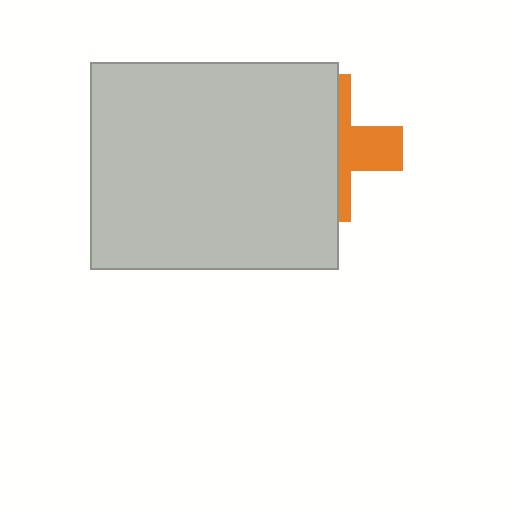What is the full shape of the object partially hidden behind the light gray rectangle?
The partially hidden object is an orange cross.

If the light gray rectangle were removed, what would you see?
You would see the complete orange cross.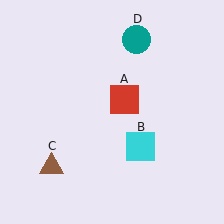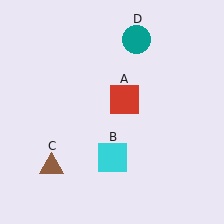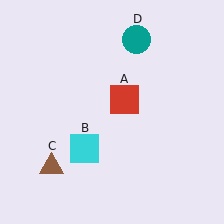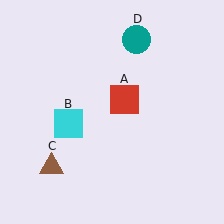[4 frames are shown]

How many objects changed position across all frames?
1 object changed position: cyan square (object B).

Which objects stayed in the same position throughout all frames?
Red square (object A) and brown triangle (object C) and teal circle (object D) remained stationary.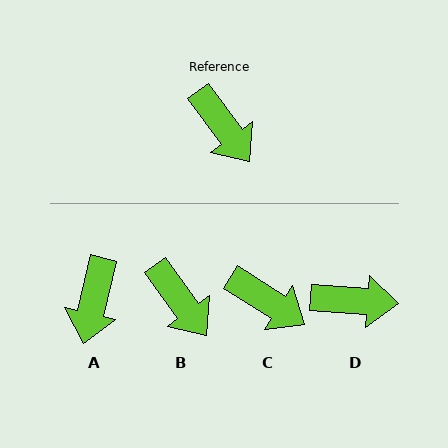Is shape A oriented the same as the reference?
No, it is off by about 50 degrees.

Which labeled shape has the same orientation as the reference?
B.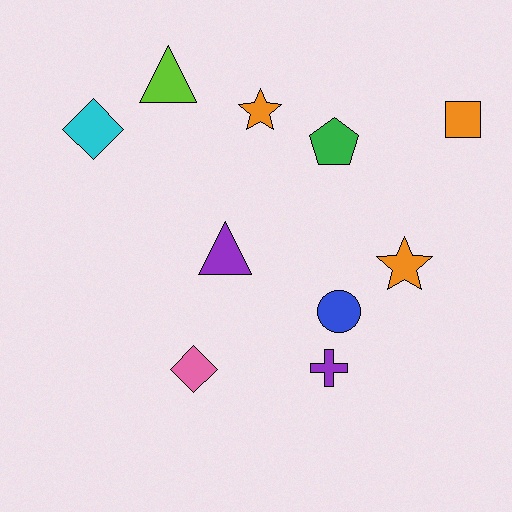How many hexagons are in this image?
There are no hexagons.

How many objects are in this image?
There are 10 objects.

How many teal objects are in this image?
There are no teal objects.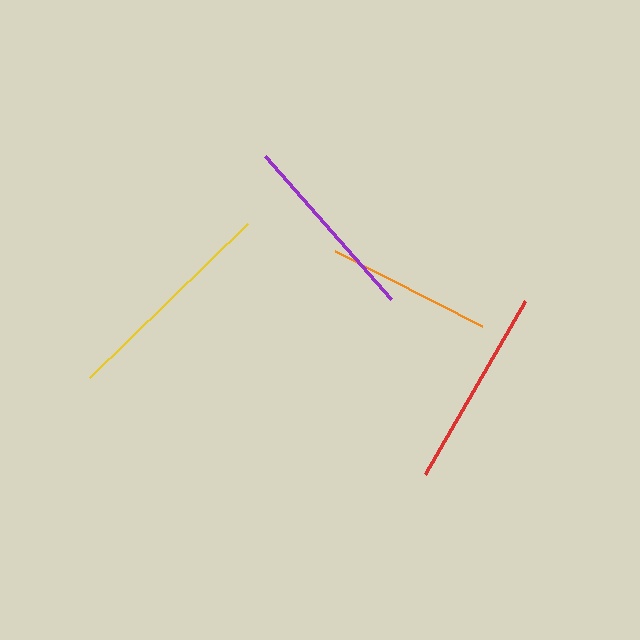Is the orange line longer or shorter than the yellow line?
The yellow line is longer than the orange line.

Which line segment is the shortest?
The orange line is the shortest at approximately 165 pixels.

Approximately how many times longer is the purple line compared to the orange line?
The purple line is approximately 1.2 times the length of the orange line.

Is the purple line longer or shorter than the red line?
The red line is longer than the purple line.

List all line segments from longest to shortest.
From longest to shortest: yellow, red, purple, orange.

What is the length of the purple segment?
The purple segment is approximately 190 pixels long.